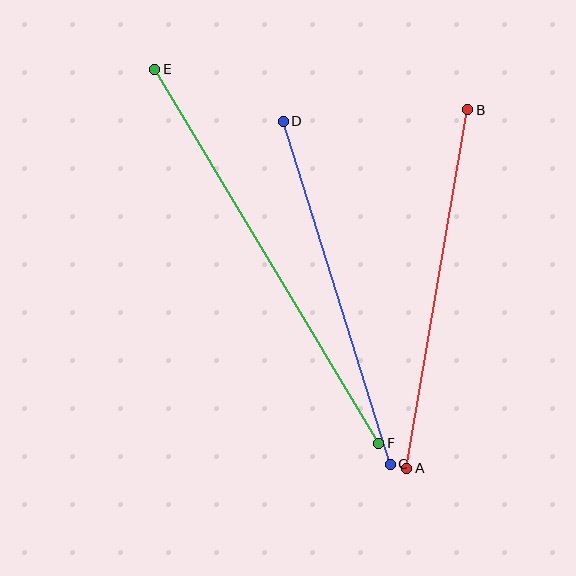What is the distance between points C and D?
The distance is approximately 359 pixels.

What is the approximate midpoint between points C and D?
The midpoint is at approximately (337, 293) pixels.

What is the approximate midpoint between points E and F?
The midpoint is at approximately (267, 256) pixels.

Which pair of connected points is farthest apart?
Points E and F are farthest apart.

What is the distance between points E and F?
The distance is approximately 436 pixels.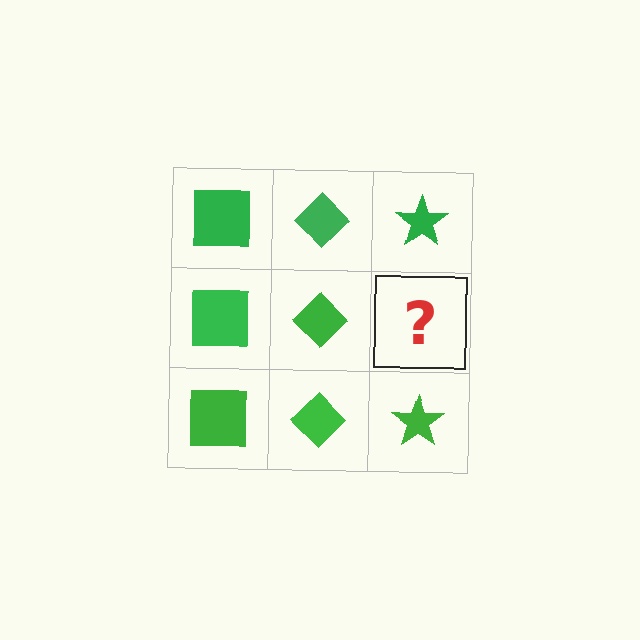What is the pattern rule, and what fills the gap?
The rule is that each column has a consistent shape. The gap should be filled with a green star.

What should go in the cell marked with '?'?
The missing cell should contain a green star.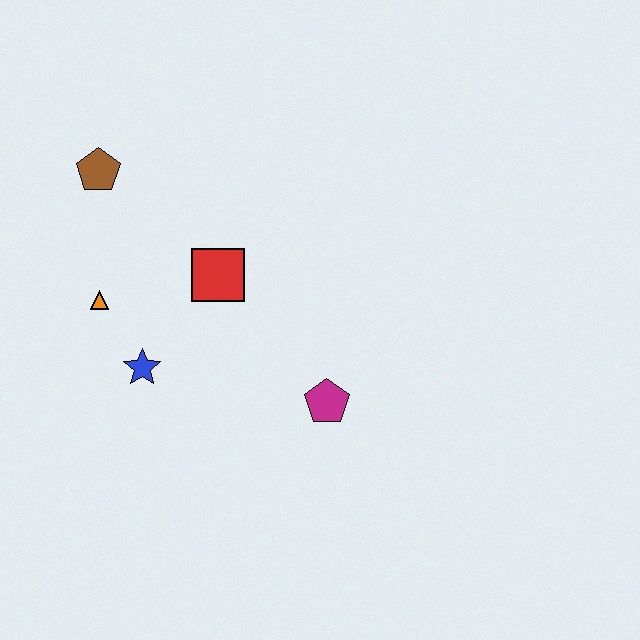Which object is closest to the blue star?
The orange triangle is closest to the blue star.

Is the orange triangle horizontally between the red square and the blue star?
No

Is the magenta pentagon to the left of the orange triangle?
No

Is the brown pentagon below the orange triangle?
No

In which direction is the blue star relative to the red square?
The blue star is below the red square.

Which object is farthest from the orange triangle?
The magenta pentagon is farthest from the orange triangle.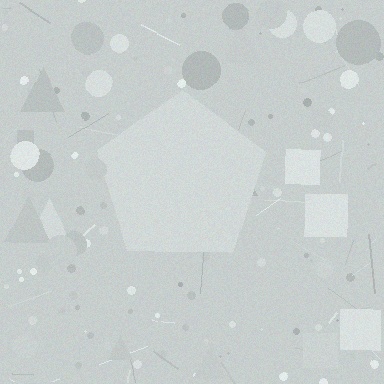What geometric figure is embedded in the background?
A pentagon is embedded in the background.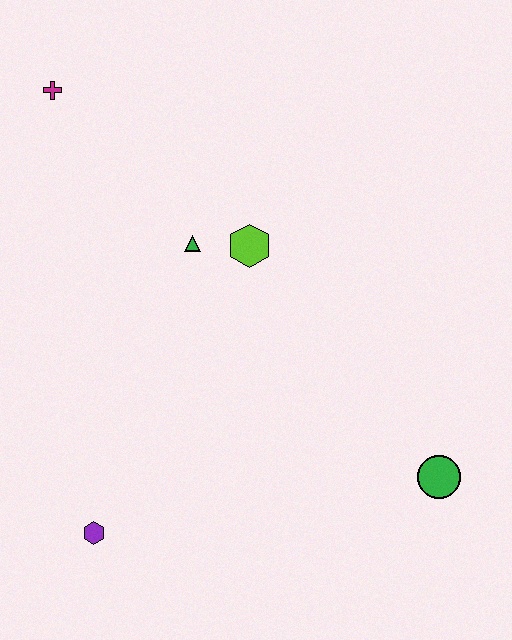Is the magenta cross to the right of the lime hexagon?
No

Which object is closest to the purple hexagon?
The green triangle is closest to the purple hexagon.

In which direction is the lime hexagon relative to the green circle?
The lime hexagon is above the green circle.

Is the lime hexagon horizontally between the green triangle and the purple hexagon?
No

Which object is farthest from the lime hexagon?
The purple hexagon is farthest from the lime hexagon.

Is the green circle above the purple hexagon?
Yes